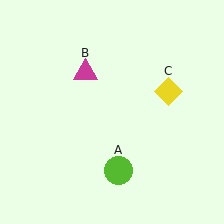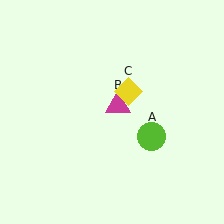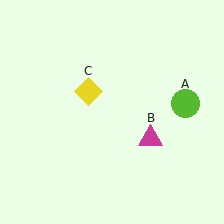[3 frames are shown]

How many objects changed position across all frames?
3 objects changed position: lime circle (object A), magenta triangle (object B), yellow diamond (object C).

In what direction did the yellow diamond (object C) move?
The yellow diamond (object C) moved left.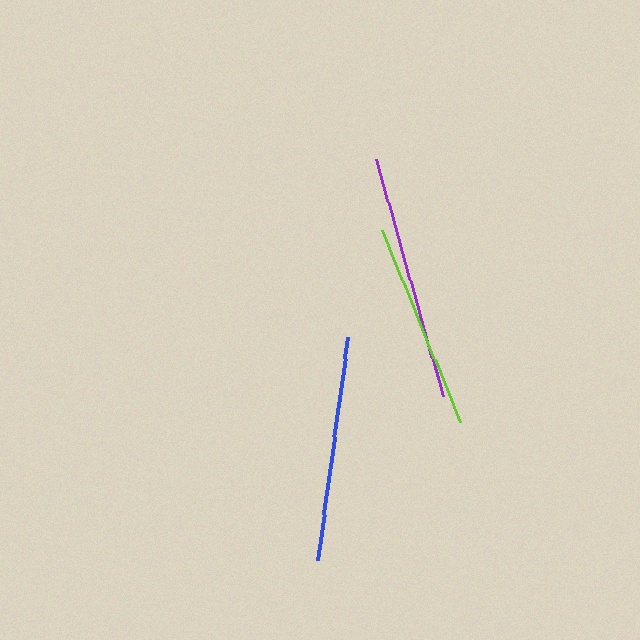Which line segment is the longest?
The purple line is the longest at approximately 246 pixels.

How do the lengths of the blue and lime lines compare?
The blue and lime lines are approximately the same length.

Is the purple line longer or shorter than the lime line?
The purple line is longer than the lime line.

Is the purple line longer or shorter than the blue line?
The purple line is longer than the blue line.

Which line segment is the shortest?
The lime line is the shortest at approximately 207 pixels.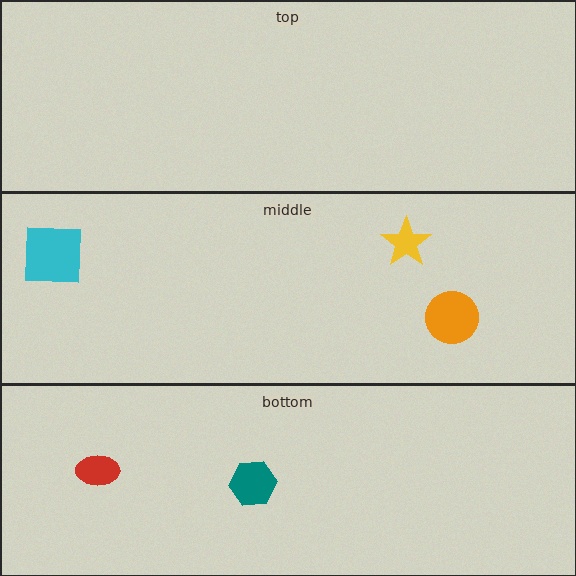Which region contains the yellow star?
The middle region.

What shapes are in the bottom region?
The red ellipse, the teal hexagon.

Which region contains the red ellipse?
The bottom region.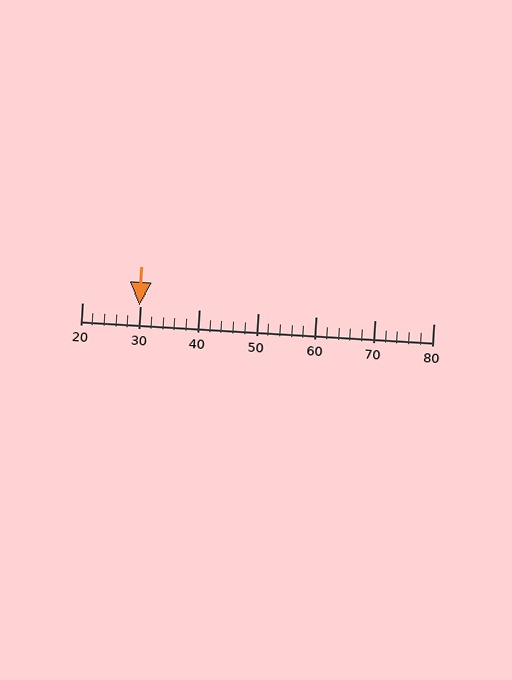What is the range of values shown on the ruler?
The ruler shows values from 20 to 80.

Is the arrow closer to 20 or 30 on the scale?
The arrow is closer to 30.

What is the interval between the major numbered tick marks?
The major tick marks are spaced 10 units apart.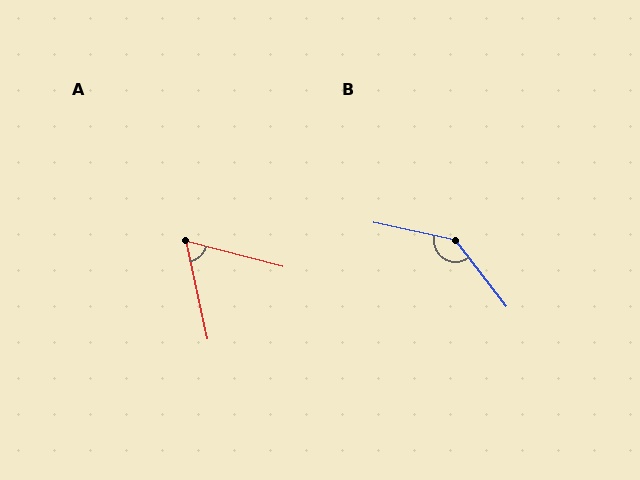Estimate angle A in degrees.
Approximately 63 degrees.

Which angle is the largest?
B, at approximately 140 degrees.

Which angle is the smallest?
A, at approximately 63 degrees.